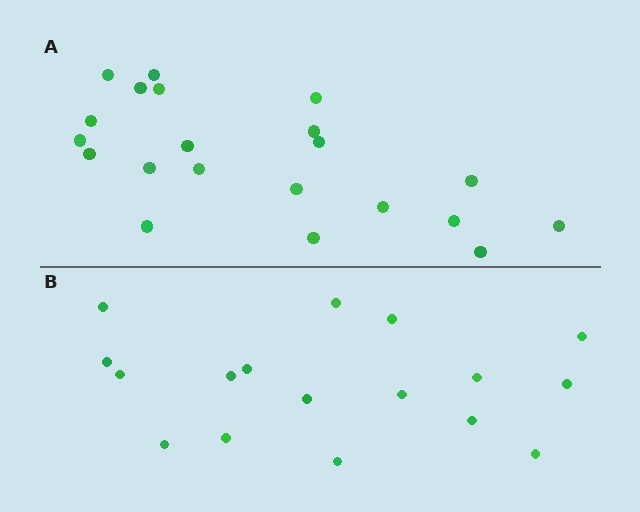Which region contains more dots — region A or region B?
Region A (the top region) has more dots.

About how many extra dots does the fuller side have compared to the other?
Region A has about 4 more dots than region B.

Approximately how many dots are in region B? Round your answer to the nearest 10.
About 20 dots. (The exact count is 17, which rounds to 20.)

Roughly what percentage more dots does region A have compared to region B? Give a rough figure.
About 25% more.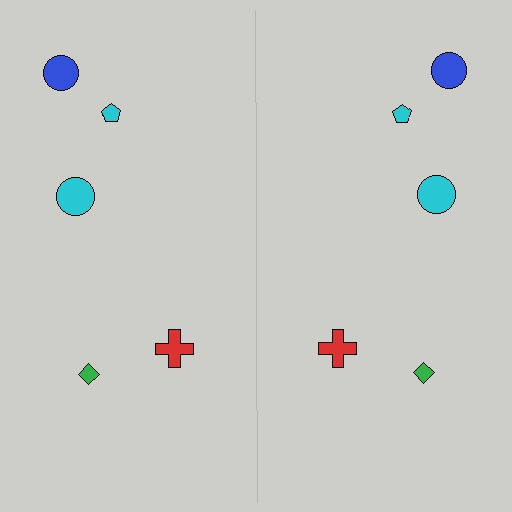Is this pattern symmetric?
Yes, this pattern has bilateral (reflection) symmetry.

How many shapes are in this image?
There are 10 shapes in this image.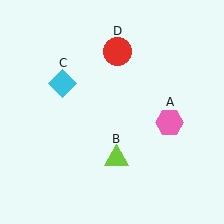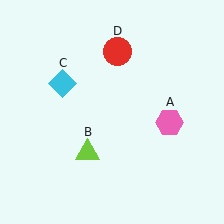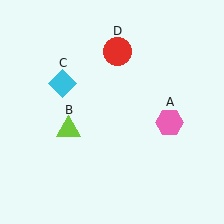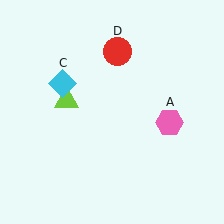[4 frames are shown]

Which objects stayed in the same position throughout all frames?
Pink hexagon (object A) and cyan diamond (object C) and red circle (object D) remained stationary.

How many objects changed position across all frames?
1 object changed position: lime triangle (object B).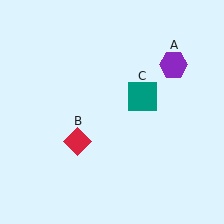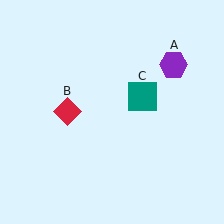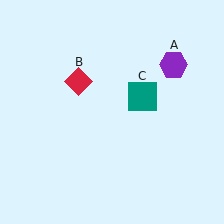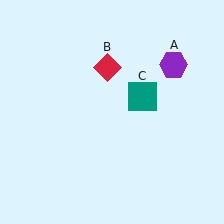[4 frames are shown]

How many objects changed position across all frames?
1 object changed position: red diamond (object B).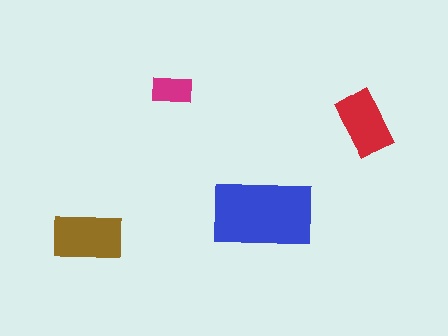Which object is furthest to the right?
The red rectangle is rightmost.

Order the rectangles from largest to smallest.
the blue one, the brown one, the red one, the magenta one.